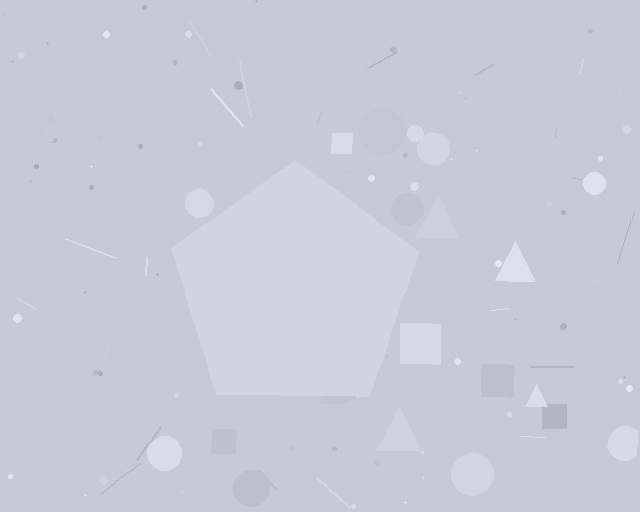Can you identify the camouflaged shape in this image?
The camouflaged shape is a pentagon.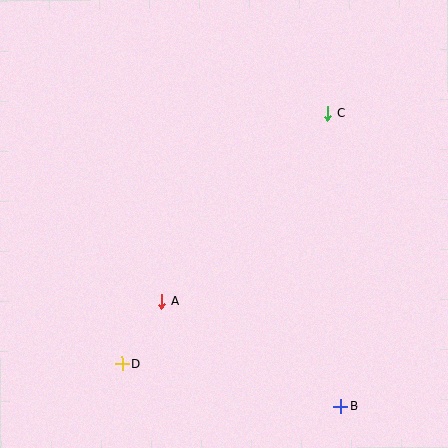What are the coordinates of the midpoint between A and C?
The midpoint between A and C is at (245, 207).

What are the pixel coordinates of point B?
Point B is at (340, 406).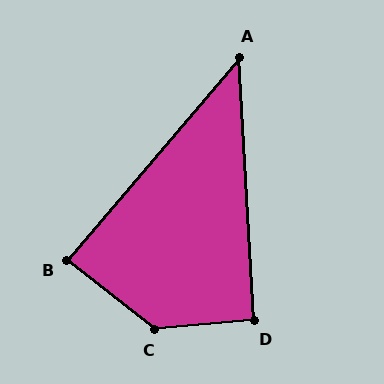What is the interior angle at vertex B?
Approximately 88 degrees (approximately right).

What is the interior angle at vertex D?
Approximately 92 degrees (approximately right).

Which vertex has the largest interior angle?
C, at approximately 136 degrees.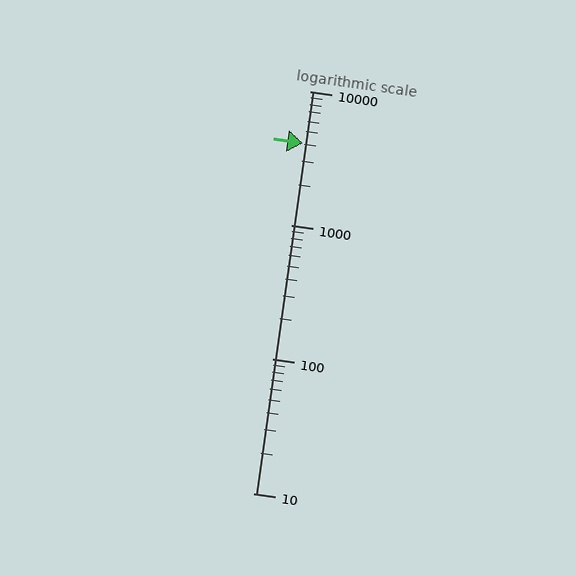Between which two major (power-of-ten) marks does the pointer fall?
The pointer is between 1000 and 10000.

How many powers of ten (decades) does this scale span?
The scale spans 3 decades, from 10 to 10000.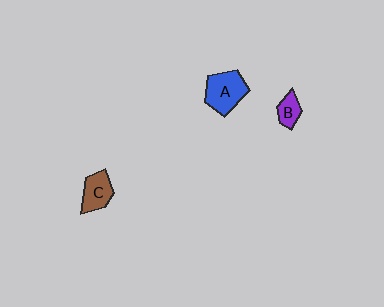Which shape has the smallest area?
Shape B (purple).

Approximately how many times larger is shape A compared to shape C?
Approximately 1.4 times.